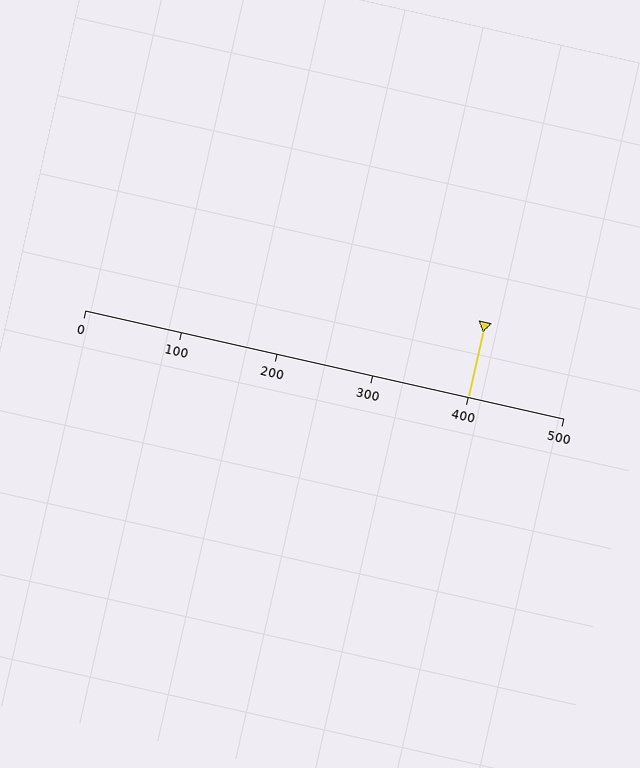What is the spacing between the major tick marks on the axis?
The major ticks are spaced 100 apart.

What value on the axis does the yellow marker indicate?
The marker indicates approximately 400.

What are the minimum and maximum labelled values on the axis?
The axis runs from 0 to 500.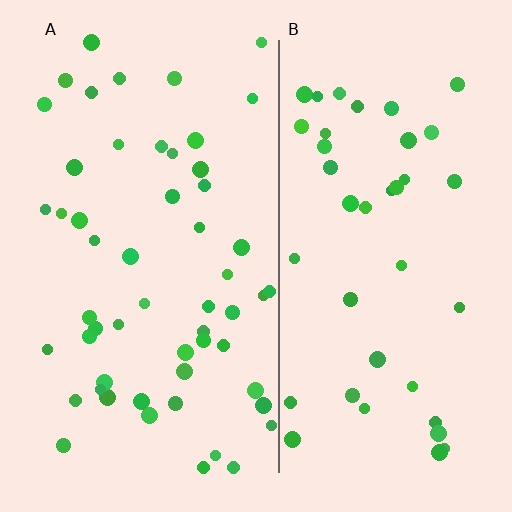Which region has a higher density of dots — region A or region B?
A (the left).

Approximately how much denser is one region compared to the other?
Approximately 1.3× — region A over region B.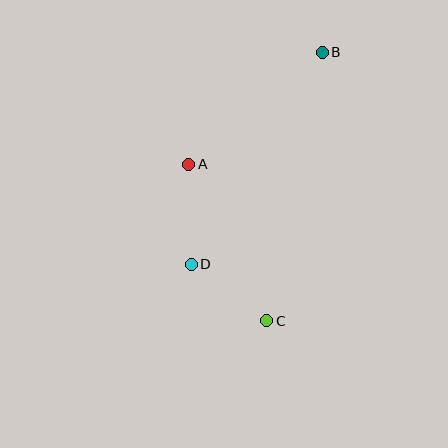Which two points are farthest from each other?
Points B and C are farthest from each other.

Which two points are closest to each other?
Points C and D are closest to each other.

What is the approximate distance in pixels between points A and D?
The distance between A and D is approximately 100 pixels.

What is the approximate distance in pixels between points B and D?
The distance between B and D is approximately 249 pixels.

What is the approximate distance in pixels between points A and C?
The distance between A and C is approximately 175 pixels.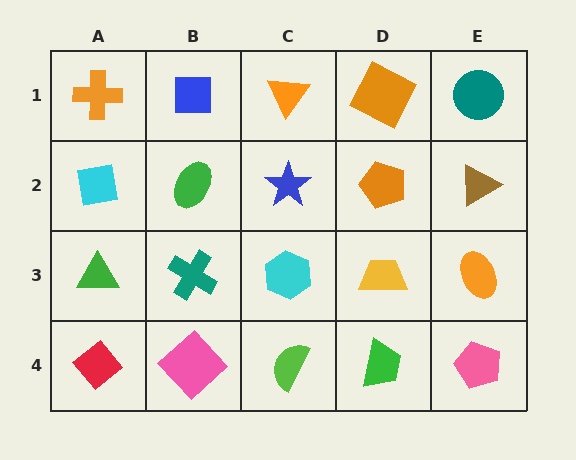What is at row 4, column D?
A green trapezoid.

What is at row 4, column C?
A lime semicircle.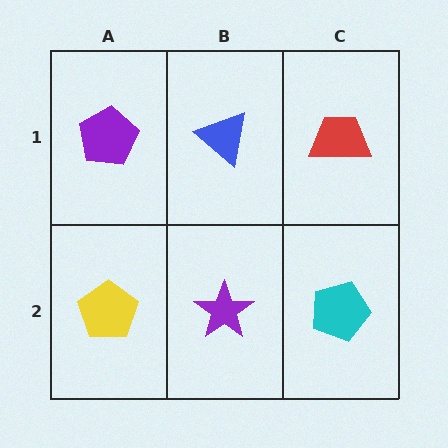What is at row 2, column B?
A purple star.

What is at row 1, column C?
A red trapezoid.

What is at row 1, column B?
A blue triangle.